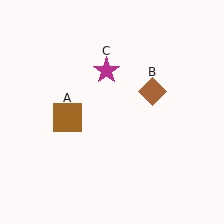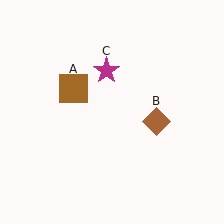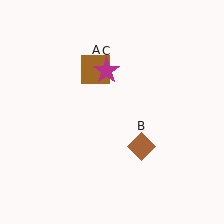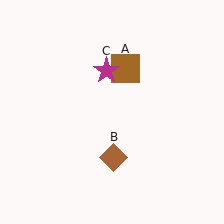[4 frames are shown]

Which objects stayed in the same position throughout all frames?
Magenta star (object C) remained stationary.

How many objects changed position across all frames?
2 objects changed position: brown square (object A), brown diamond (object B).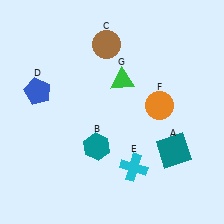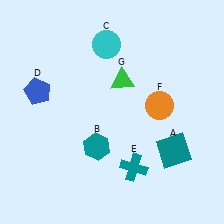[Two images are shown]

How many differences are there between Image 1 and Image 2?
There are 2 differences between the two images.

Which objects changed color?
C changed from brown to cyan. E changed from cyan to teal.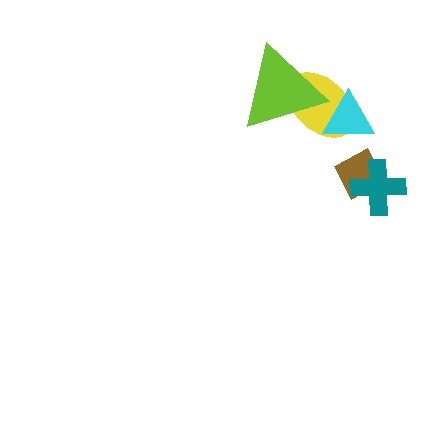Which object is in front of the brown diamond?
The teal cross is in front of the brown diamond.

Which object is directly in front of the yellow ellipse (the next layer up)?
The cyan triangle is directly in front of the yellow ellipse.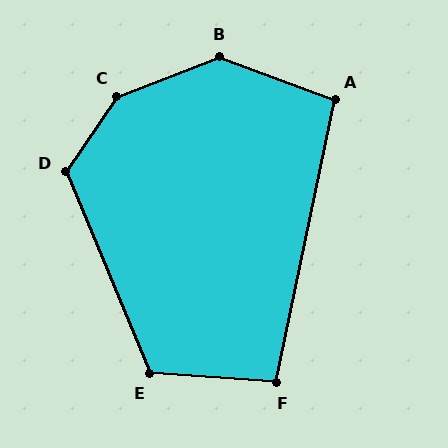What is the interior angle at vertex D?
Approximately 123 degrees (obtuse).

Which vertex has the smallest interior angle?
F, at approximately 98 degrees.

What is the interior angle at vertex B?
Approximately 139 degrees (obtuse).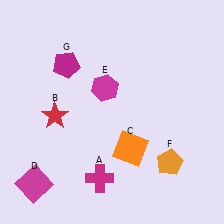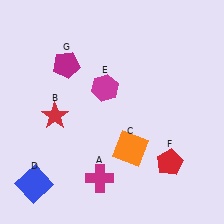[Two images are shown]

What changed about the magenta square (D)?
In Image 1, D is magenta. In Image 2, it changed to blue.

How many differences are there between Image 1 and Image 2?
There are 2 differences between the two images.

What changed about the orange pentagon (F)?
In Image 1, F is orange. In Image 2, it changed to red.